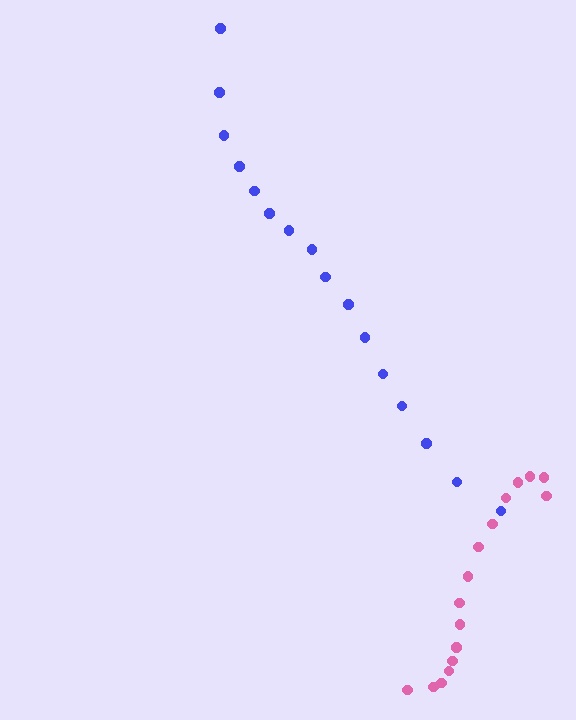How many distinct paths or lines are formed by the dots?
There are 2 distinct paths.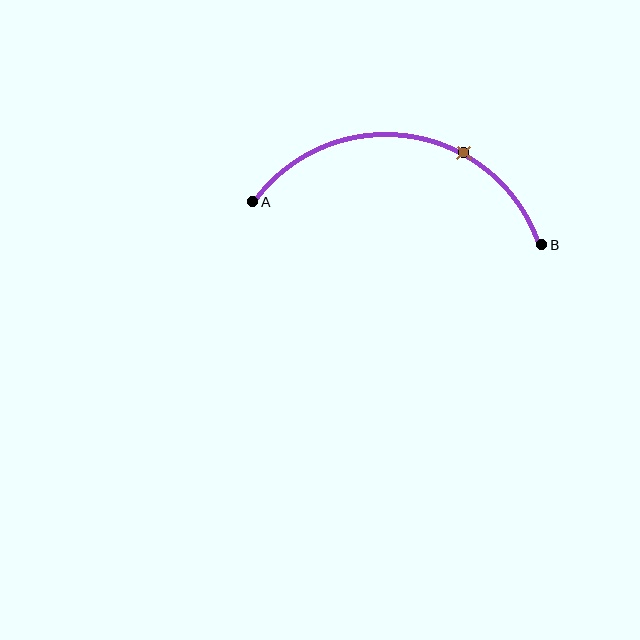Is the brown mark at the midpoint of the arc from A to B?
No. The brown mark lies on the arc but is closer to endpoint B. The arc midpoint would be at the point on the curve equidistant along the arc from both A and B.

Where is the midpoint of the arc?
The arc midpoint is the point on the curve farthest from the straight line joining A and B. It sits above that line.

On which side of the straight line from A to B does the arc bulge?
The arc bulges above the straight line connecting A and B.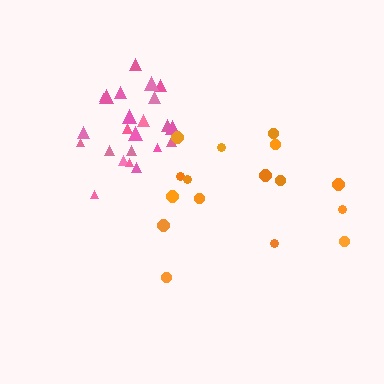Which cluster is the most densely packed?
Pink.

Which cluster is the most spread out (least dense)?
Orange.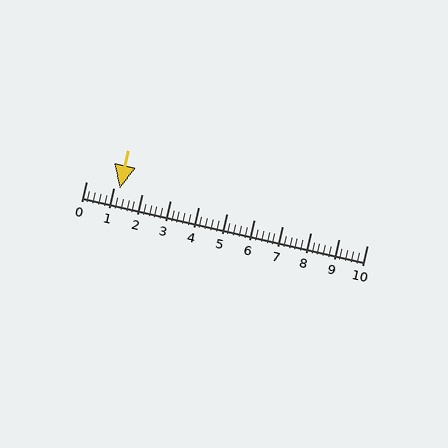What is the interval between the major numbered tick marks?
The major tick marks are spaced 1 units apart.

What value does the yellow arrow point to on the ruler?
The yellow arrow points to approximately 1.2.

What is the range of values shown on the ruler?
The ruler shows values from 0 to 10.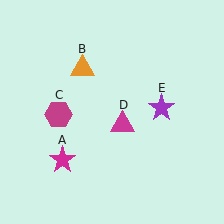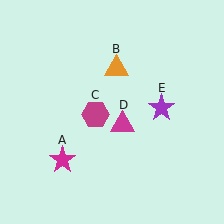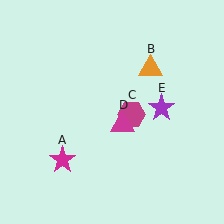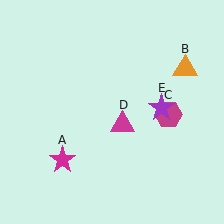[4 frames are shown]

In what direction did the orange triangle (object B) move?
The orange triangle (object B) moved right.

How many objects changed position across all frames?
2 objects changed position: orange triangle (object B), magenta hexagon (object C).